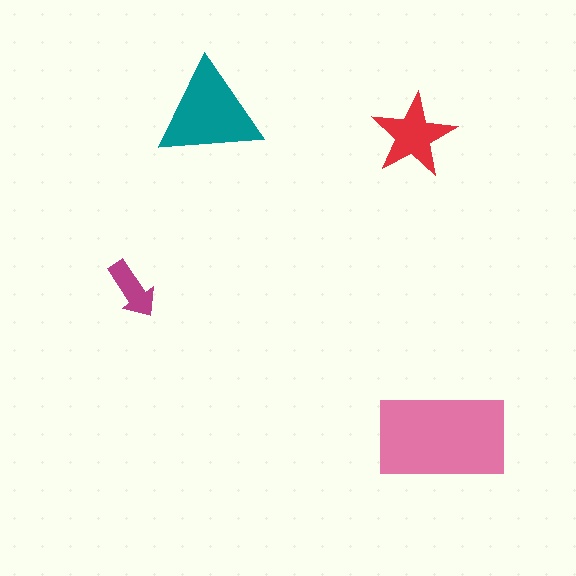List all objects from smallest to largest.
The magenta arrow, the red star, the teal triangle, the pink rectangle.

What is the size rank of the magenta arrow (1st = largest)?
4th.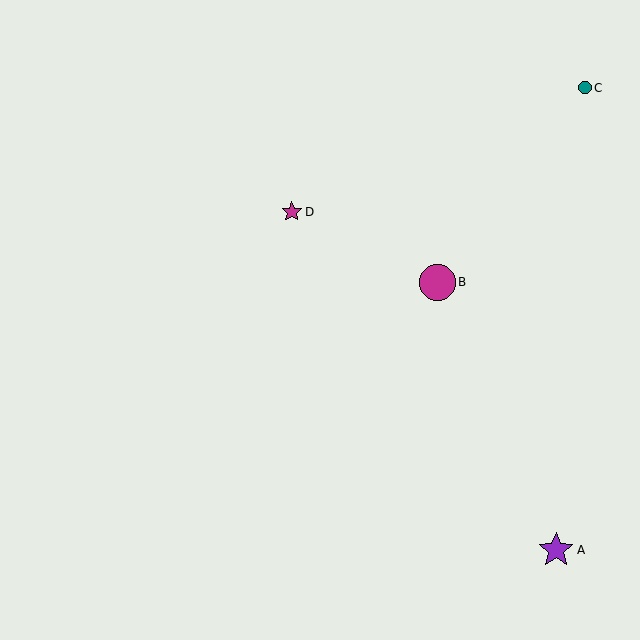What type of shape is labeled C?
Shape C is a teal circle.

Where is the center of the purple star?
The center of the purple star is at (556, 550).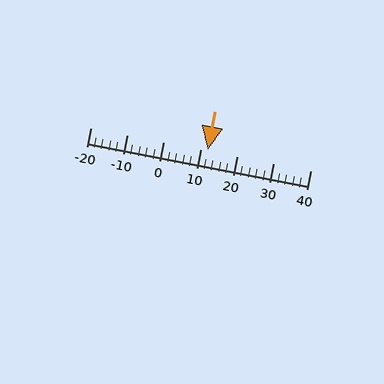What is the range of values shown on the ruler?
The ruler shows values from -20 to 40.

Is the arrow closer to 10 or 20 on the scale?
The arrow is closer to 10.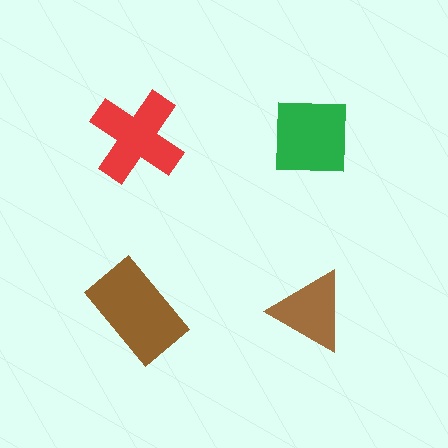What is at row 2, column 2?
A brown triangle.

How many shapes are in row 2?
2 shapes.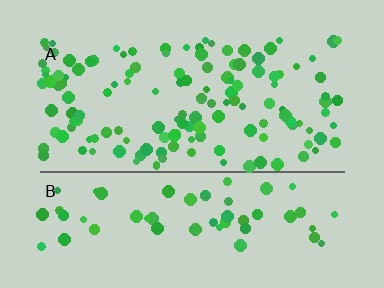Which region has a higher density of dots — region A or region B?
A (the top).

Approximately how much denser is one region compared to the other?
Approximately 2.0× — region A over region B.